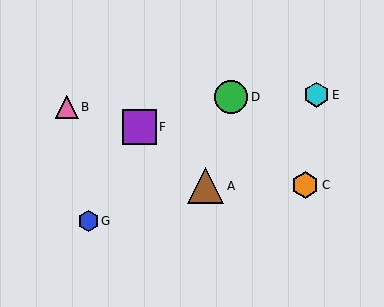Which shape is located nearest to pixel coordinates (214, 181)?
The brown triangle (labeled A) at (206, 186) is nearest to that location.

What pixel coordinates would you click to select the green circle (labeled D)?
Click at (231, 97) to select the green circle D.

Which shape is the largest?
The brown triangle (labeled A) is the largest.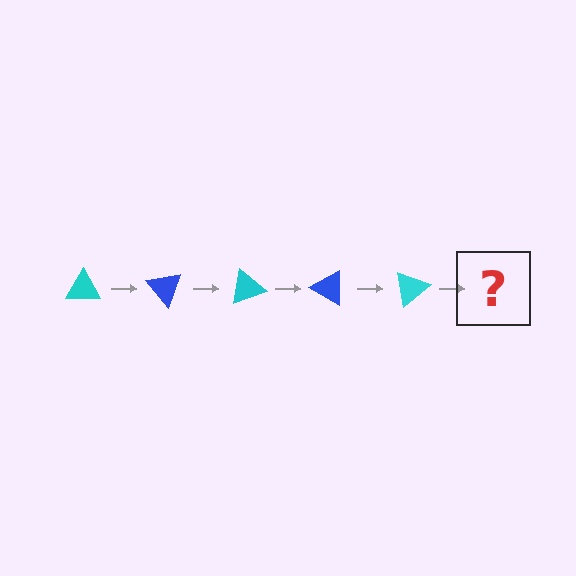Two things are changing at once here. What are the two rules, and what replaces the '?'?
The two rules are that it rotates 50 degrees each step and the color cycles through cyan and blue. The '?' should be a blue triangle, rotated 250 degrees from the start.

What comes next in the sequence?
The next element should be a blue triangle, rotated 250 degrees from the start.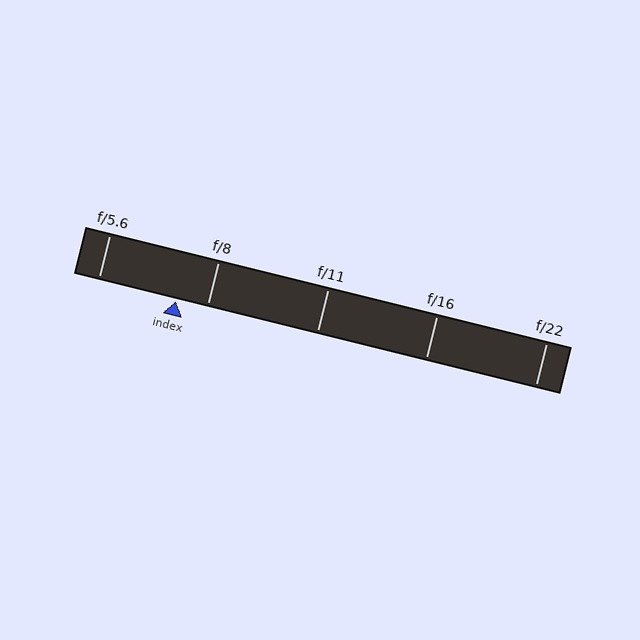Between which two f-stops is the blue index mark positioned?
The index mark is between f/5.6 and f/8.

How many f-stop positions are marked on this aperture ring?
There are 5 f-stop positions marked.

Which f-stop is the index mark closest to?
The index mark is closest to f/8.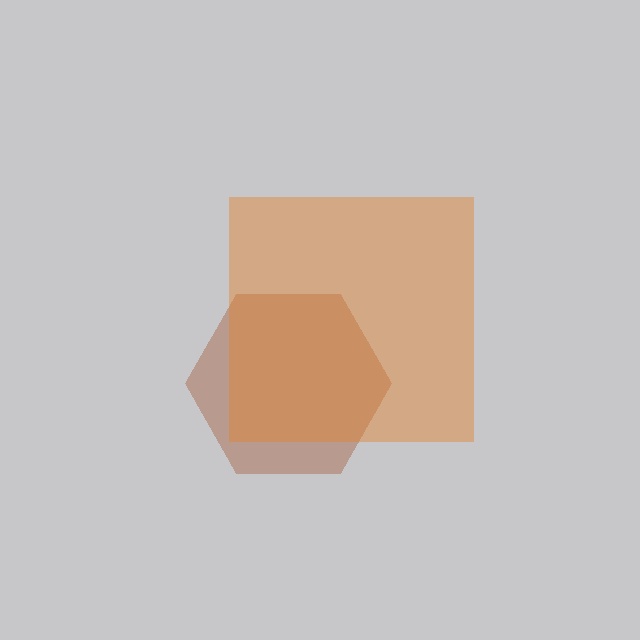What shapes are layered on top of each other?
The layered shapes are: a brown hexagon, an orange square.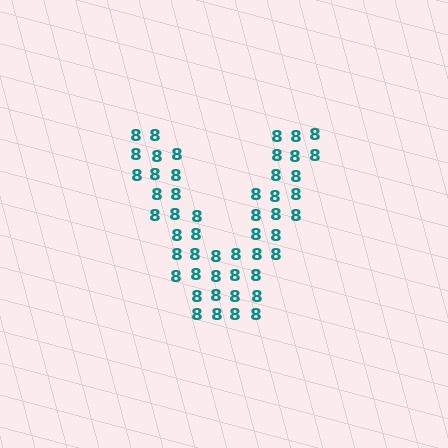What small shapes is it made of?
It is made of small digit 8's.